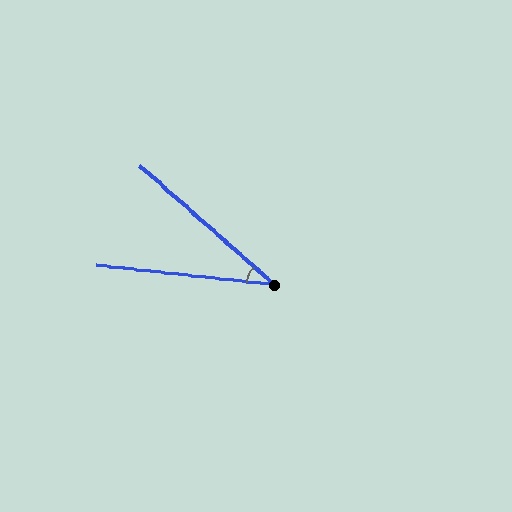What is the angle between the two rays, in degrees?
Approximately 35 degrees.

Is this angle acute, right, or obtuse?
It is acute.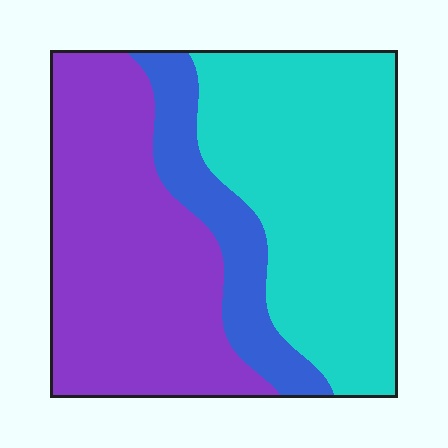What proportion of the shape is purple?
Purple covers roughly 40% of the shape.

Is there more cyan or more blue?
Cyan.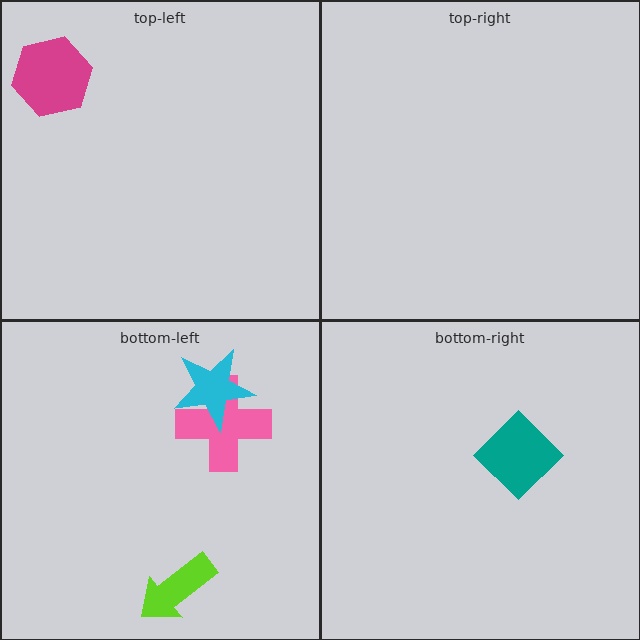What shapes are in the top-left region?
The magenta hexagon.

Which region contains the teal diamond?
The bottom-right region.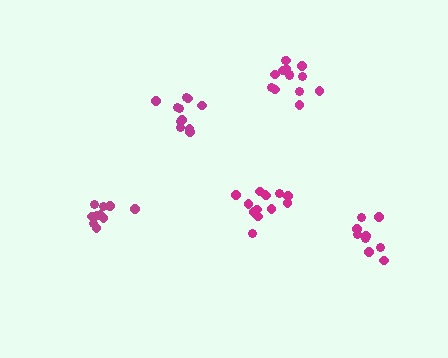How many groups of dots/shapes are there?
There are 5 groups.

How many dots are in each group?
Group 1: 9 dots, Group 2: 13 dots, Group 3: 11 dots, Group 4: 14 dots, Group 5: 10 dots (57 total).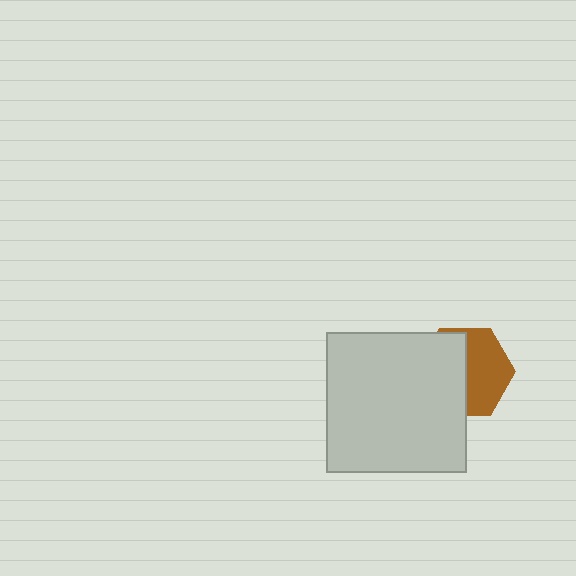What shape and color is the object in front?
The object in front is a light gray square.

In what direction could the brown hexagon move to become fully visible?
The brown hexagon could move right. That would shift it out from behind the light gray square entirely.